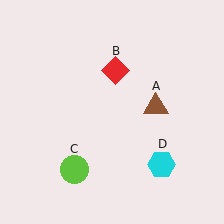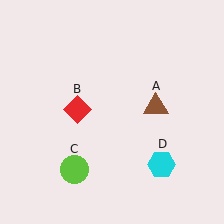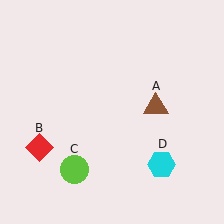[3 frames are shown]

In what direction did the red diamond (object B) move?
The red diamond (object B) moved down and to the left.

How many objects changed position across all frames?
1 object changed position: red diamond (object B).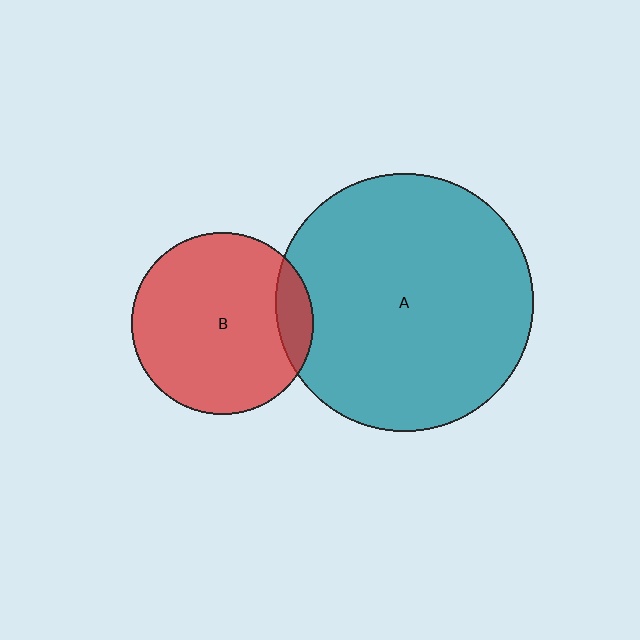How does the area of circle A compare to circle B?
Approximately 2.0 times.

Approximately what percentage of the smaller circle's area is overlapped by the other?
Approximately 10%.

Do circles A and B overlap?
Yes.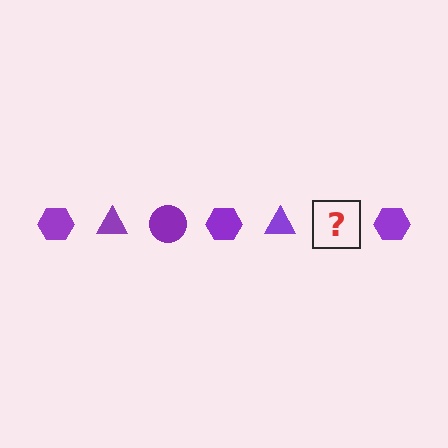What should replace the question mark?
The question mark should be replaced with a purple circle.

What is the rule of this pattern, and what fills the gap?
The rule is that the pattern cycles through hexagon, triangle, circle shapes in purple. The gap should be filled with a purple circle.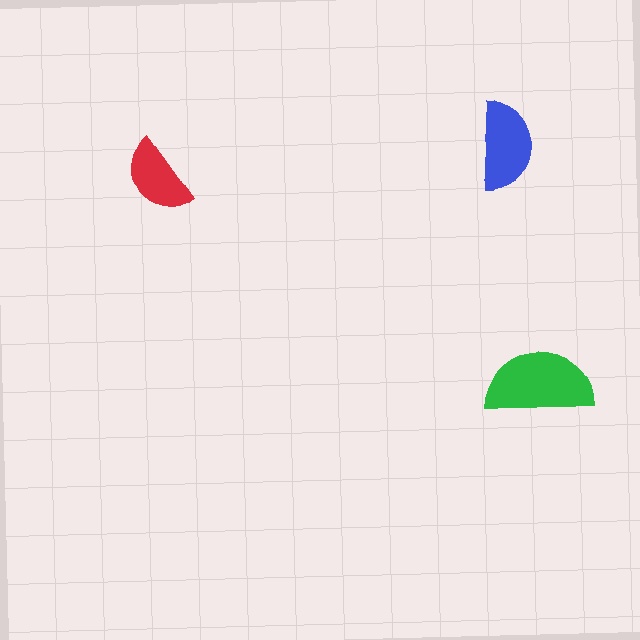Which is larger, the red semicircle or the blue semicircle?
The blue one.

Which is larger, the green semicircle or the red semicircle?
The green one.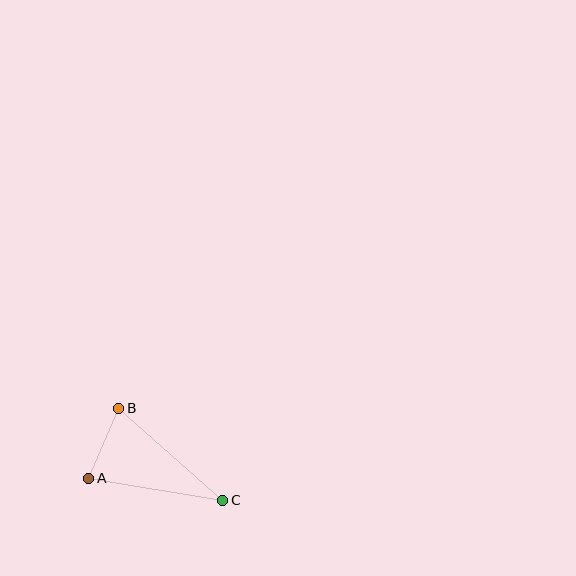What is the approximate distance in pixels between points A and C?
The distance between A and C is approximately 136 pixels.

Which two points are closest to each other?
Points A and B are closest to each other.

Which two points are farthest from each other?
Points B and C are farthest from each other.